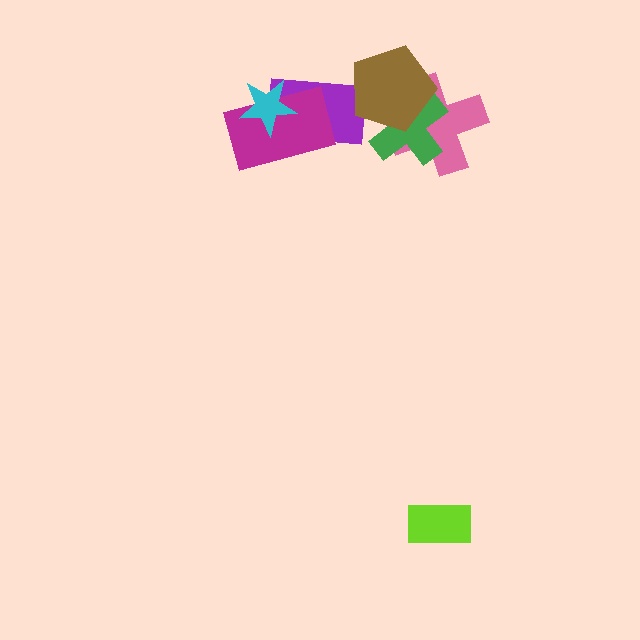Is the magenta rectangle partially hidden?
Yes, it is partially covered by another shape.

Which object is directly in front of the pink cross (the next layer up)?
The green cross is directly in front of the pink cross.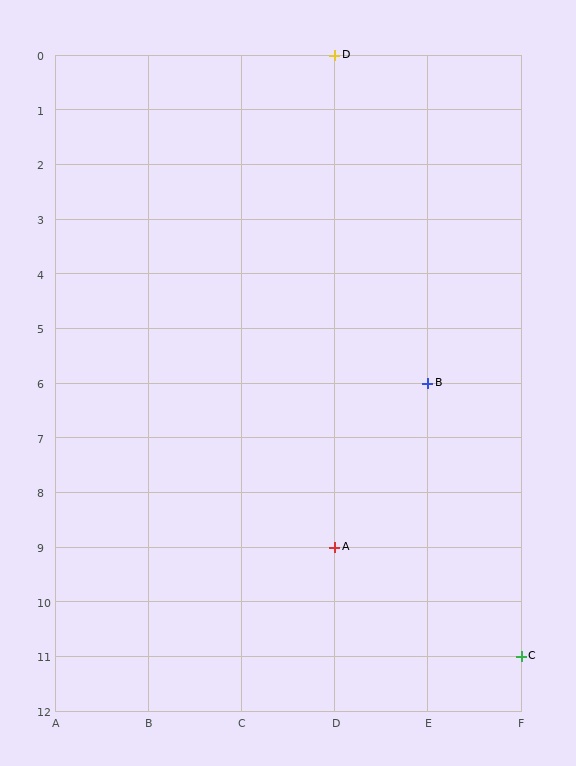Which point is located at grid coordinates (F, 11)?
Point C is at (F, 11).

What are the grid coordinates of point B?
Point B is at grid coordinates (E, 6).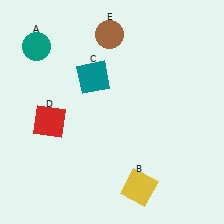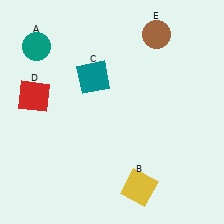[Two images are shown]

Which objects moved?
The objects that moved are: the red square (D), the brown circle (E).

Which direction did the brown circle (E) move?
The brown circle (E) moved right.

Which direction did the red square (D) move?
The red square (D) moved up.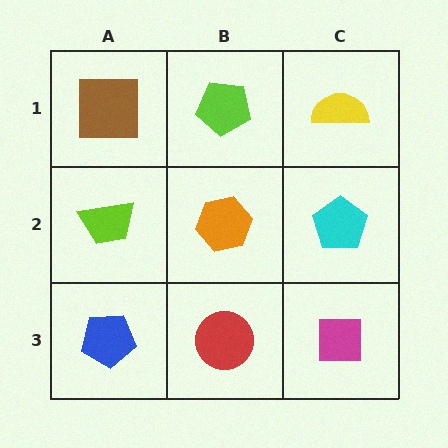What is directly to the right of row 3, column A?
A red circle.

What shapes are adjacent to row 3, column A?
A lime trapezoid (row 2, column A), a red circle (row 3, column B).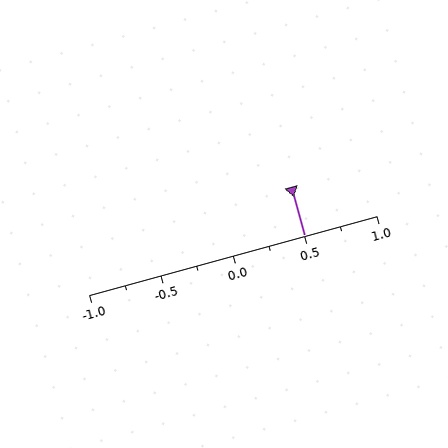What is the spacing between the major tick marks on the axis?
The major ticks are spaced 0.5 apart.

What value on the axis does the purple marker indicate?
The marker indicates approximately 0.5.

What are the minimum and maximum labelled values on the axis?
The axis runs from -1.0 to 1.0.